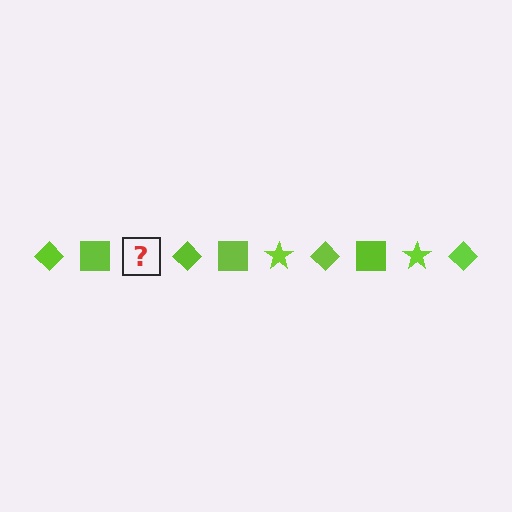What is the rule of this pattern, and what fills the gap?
The rule is that the pattern cycles through diamond, square, star shapes in lime. The gap should be filled with a lime star.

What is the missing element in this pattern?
The missing element is a lime star.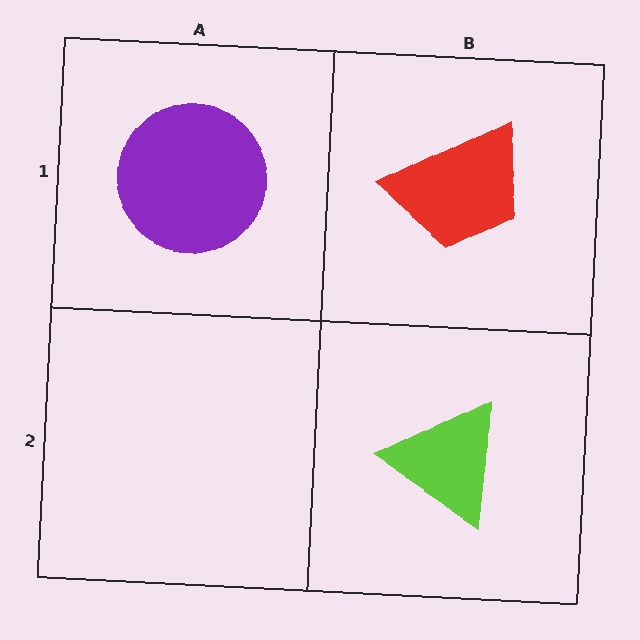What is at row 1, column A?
A purple circle.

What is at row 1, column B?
A red trapezoid.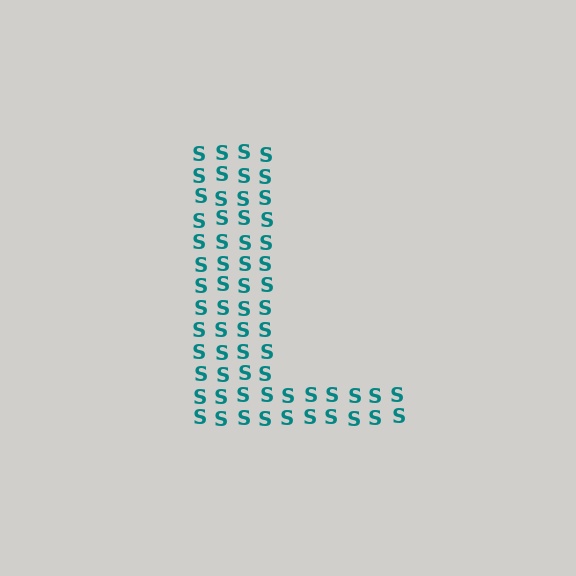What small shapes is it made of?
It is made of small letter S's.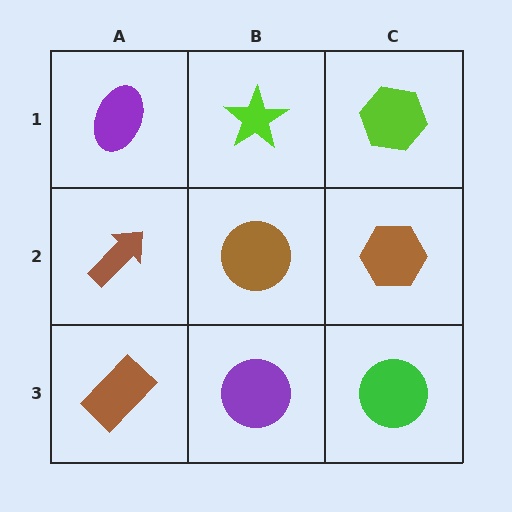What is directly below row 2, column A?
A brown rectangle.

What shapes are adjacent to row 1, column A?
A brown arrow (row 2, column A), a lime star (row 1, column B).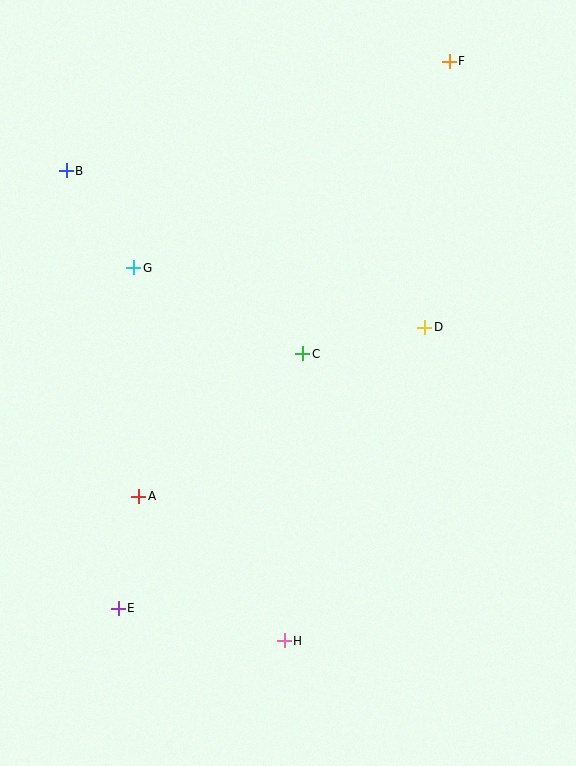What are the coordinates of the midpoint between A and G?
The midpoint between A and G is at (136, 382).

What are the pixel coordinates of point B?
Point B is at (66, 171).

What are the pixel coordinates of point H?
Point H is at (284, 641).